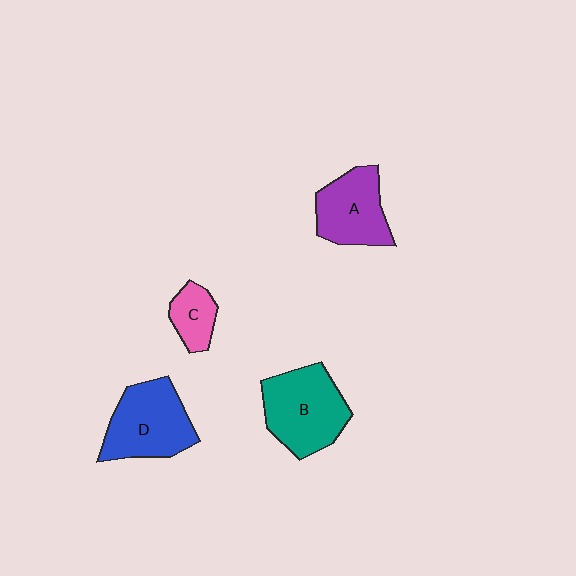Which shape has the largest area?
Shape B (teal).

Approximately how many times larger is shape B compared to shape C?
Approximately 2.4 times.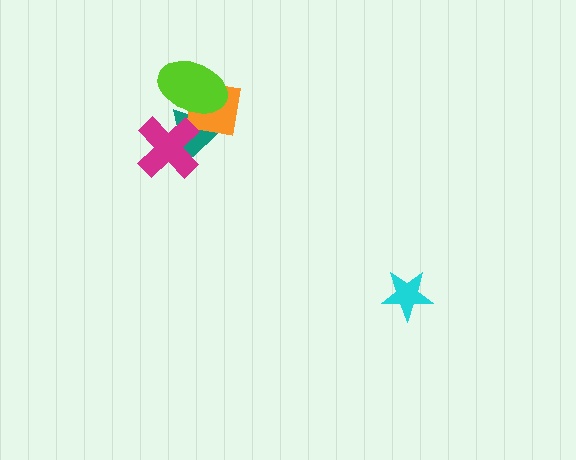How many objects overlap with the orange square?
3 objects overlap with the orange square.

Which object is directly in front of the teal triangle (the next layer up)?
The orange square is directly in front of the teal triangle.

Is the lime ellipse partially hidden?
No, no other shape covers it.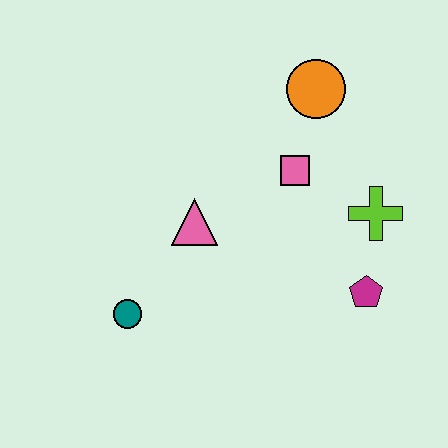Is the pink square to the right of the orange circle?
No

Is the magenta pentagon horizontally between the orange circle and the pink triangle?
No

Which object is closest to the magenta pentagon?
The lime cross is closest to the magenta pentagon.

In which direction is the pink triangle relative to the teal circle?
The pink triangle is above the teal circle.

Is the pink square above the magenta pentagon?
Yes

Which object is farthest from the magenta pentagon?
The teal circle is farthest from the magenta pentagon.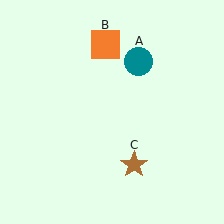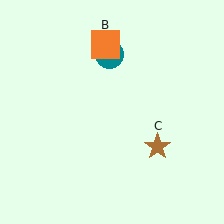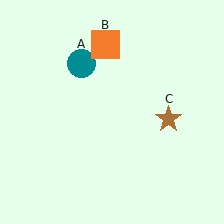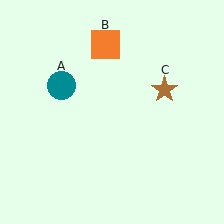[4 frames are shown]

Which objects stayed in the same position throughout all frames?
Orange square (object B) remained stationary.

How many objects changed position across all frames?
2 objects changed position: teal circle (object A), brown star (object C).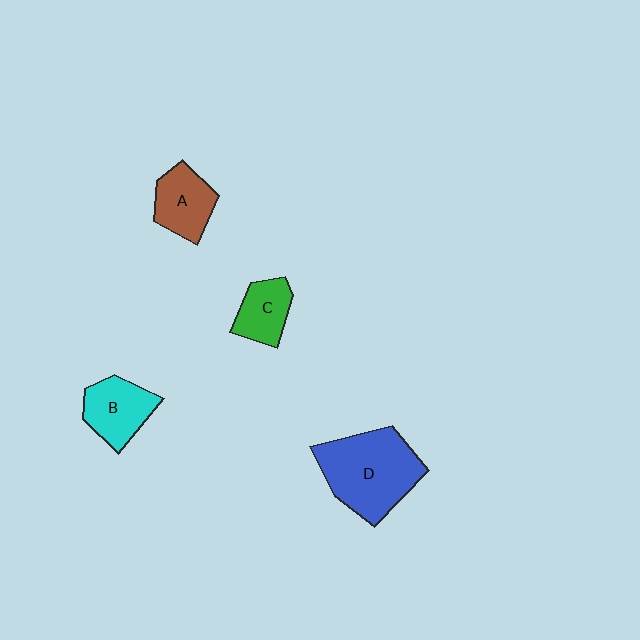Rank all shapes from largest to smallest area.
From largest to smallest: D (blue), B (cyan), A (brown), C (green).